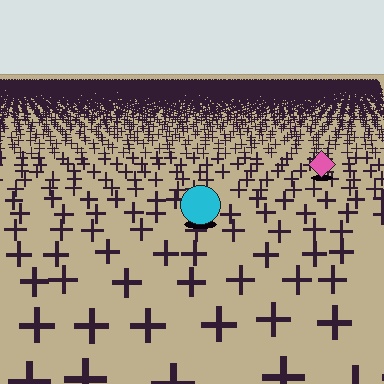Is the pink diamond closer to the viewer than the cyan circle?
No. The cyan circle is closer — you can tell from the texture gradient: the ground texture is coarser near it.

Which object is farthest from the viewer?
The pink diamond is farthest from the viewer. It appears smaller and the ground texture around it is denser.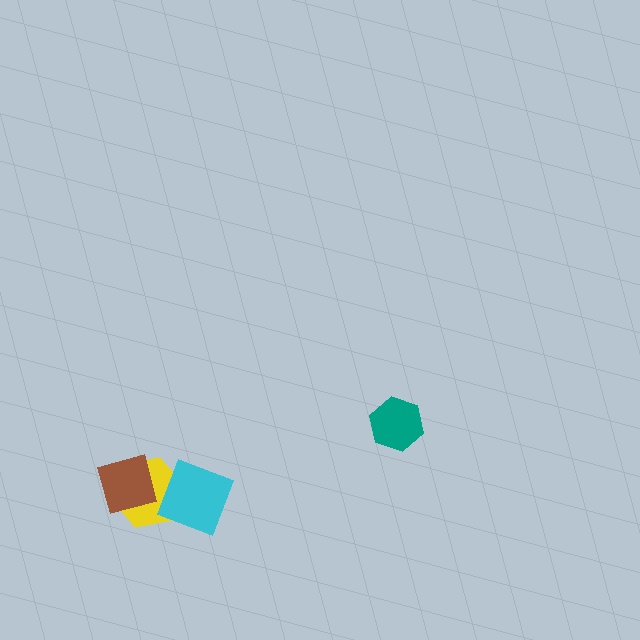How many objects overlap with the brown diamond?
1 object overlaps with the brown diamond.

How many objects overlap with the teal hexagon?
0 objects overlap with the teal hexagon.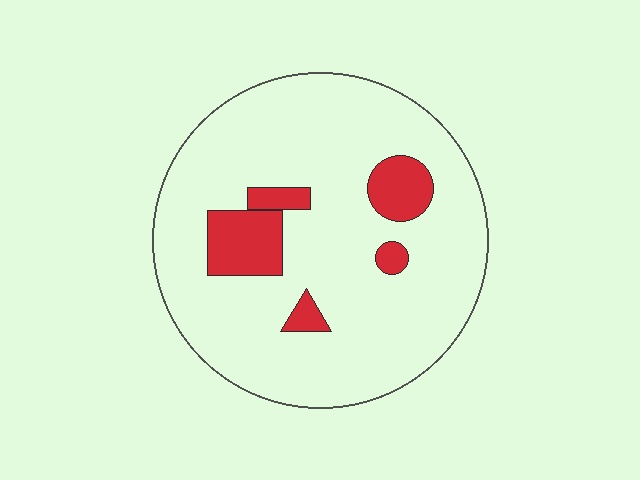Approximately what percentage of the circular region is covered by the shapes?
Approximately 15%.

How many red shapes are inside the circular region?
5.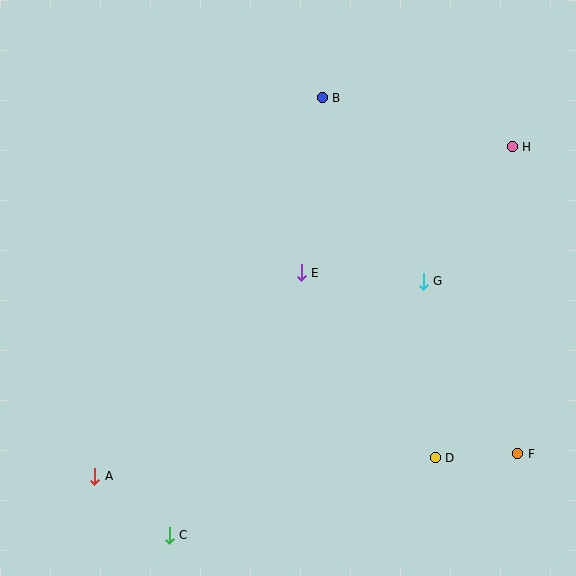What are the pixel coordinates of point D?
Point D is at (435, 458).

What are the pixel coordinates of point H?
Point H is at (512, 147).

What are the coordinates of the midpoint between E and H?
The midpoint between E and H is at (407, 210).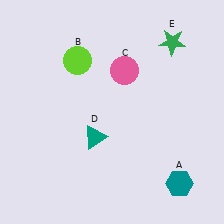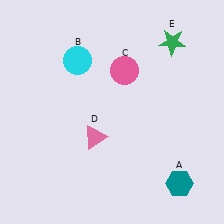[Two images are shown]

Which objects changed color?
B changed from lime to cyan. D changed from teal to pink.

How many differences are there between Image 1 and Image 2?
There are 2 differences between the two images.